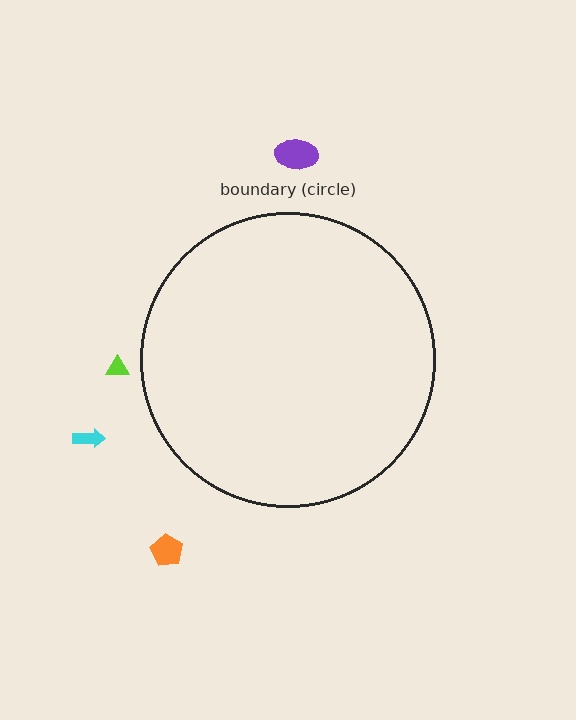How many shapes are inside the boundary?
0 inside, 4 outside.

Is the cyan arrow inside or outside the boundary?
Outside.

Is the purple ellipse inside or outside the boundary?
Outside.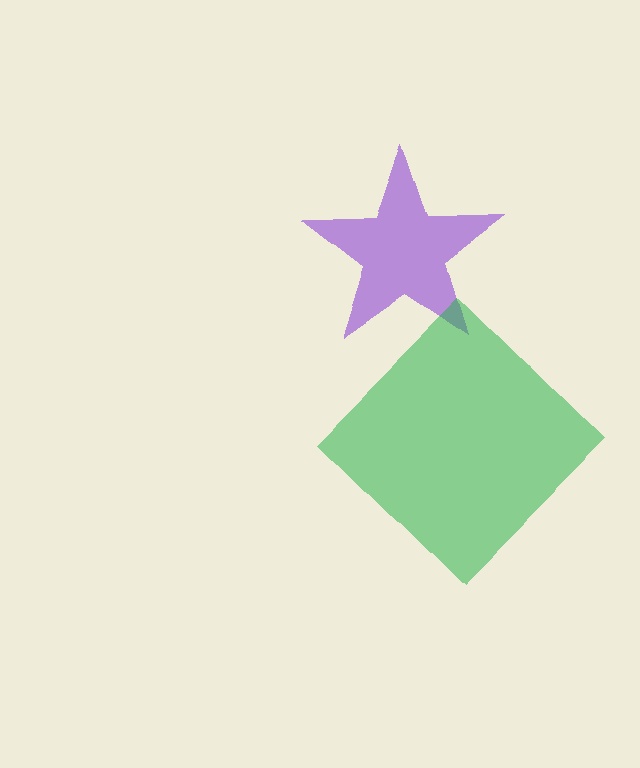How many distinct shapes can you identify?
There are 2 distinct shapes: a purple star, a green diamond.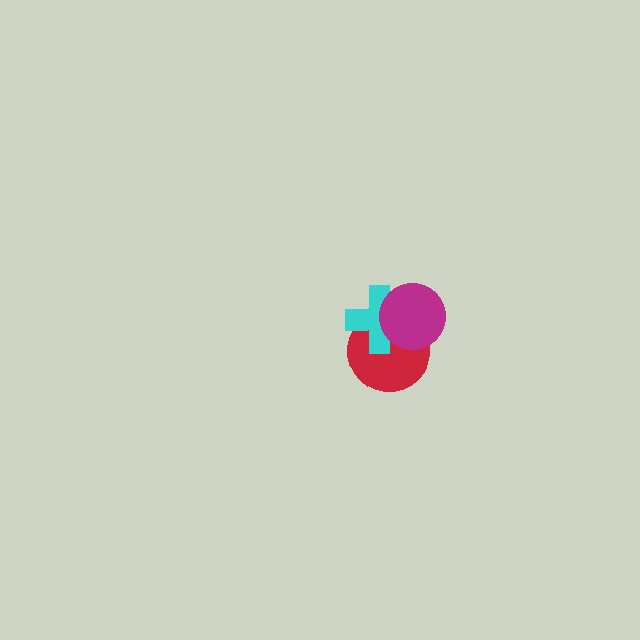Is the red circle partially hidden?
Yes, it is partially covered by another shape.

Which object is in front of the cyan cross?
The magenta circle is in front of the cyan cross.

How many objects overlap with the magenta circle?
2 objects overlap with the magenta circle.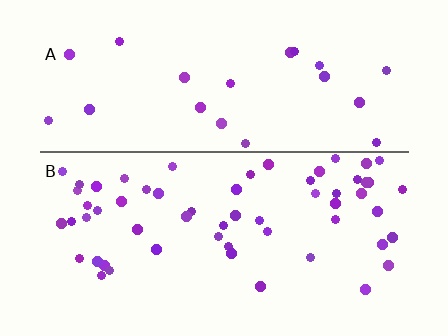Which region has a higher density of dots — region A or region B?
B (the bottom).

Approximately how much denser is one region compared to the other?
Approximately 2.6× — region B over region A.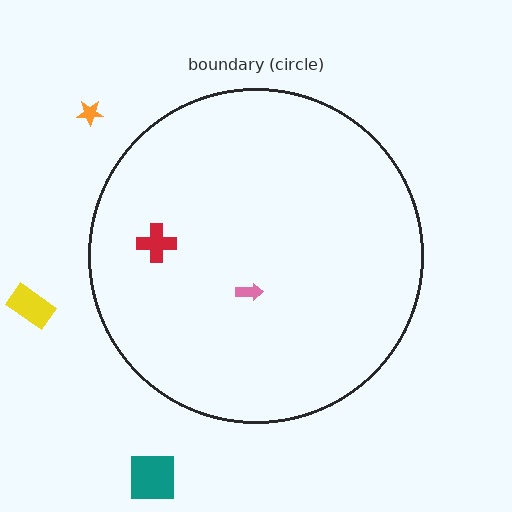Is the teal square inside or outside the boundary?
Outside.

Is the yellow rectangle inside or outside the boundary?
Outside.